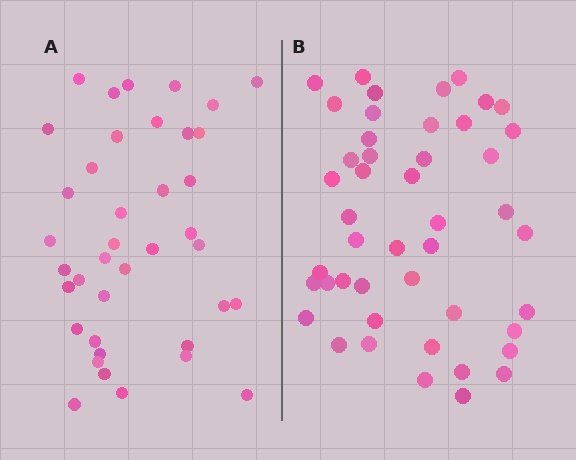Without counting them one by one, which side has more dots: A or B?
Region B (the right region) has more dots.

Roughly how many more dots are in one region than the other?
Region B has roughly 8 or so more dots than region A.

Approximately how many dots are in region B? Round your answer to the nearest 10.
About 50 dots. (The exact count is 46, which rounds to 50.)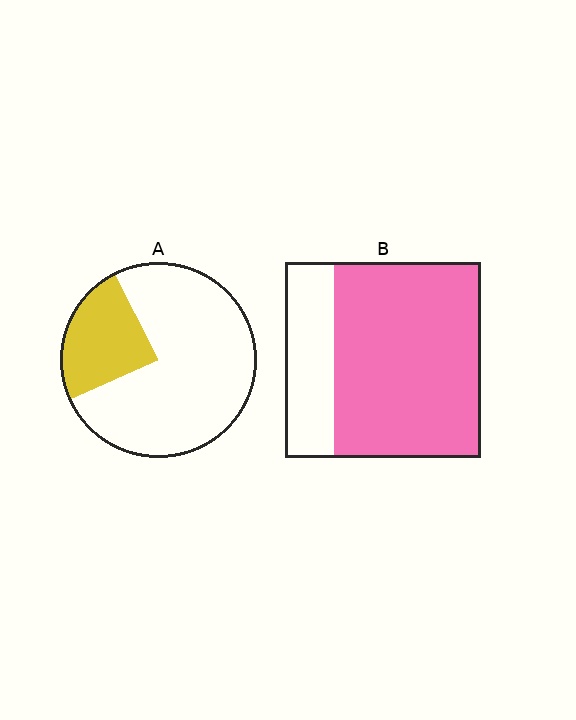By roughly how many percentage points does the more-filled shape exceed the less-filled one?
By roughly 50 percentage points (B over A).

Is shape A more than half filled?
No.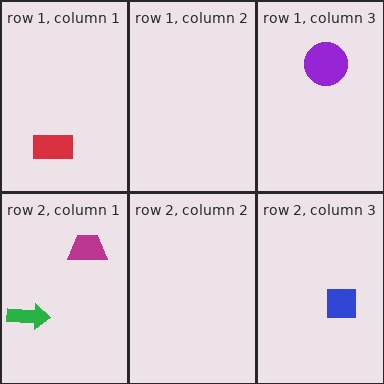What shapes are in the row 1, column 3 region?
The purple circle.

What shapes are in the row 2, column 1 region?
The green arrow, the magenta trapezoid.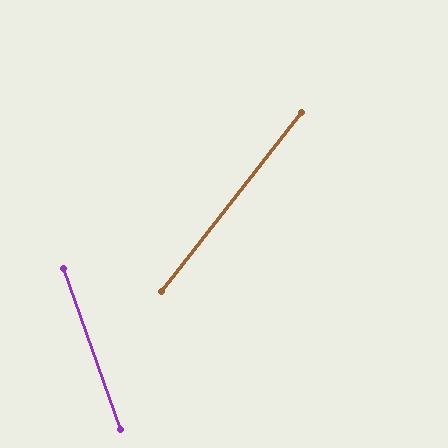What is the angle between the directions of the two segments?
Approximately 57 degrees.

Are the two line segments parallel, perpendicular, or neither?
Neither parallel nor perpendicular — they differ by about 57°.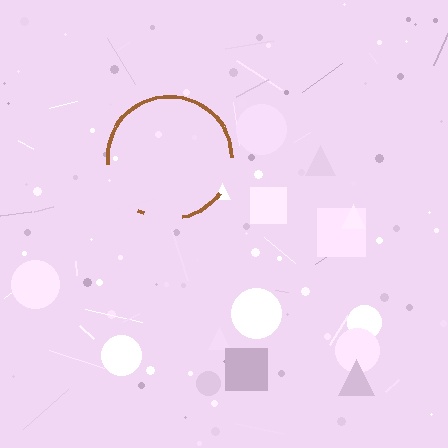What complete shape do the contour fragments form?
The contour fragments form a circle.